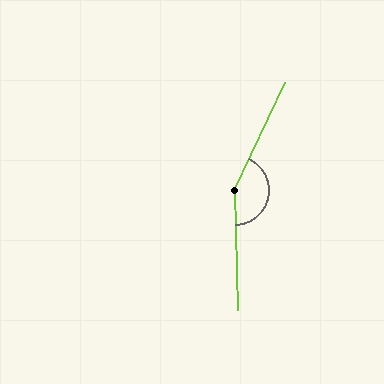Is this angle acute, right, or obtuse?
It is obtuse.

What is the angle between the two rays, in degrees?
Approximately 153 degrees.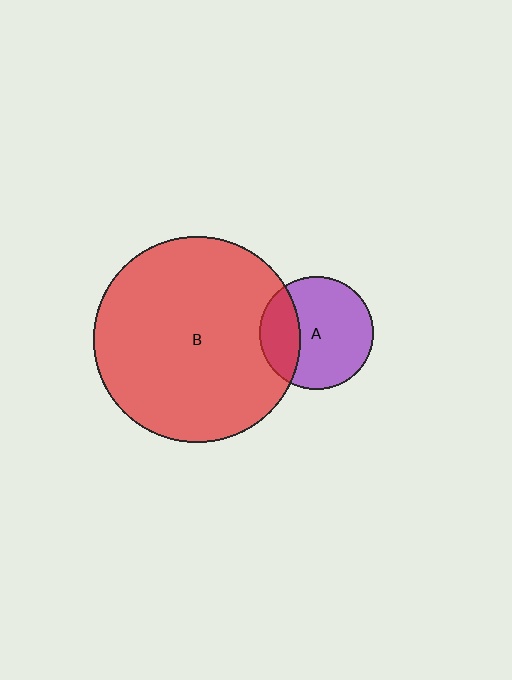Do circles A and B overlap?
Yes.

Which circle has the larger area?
Circle B (red).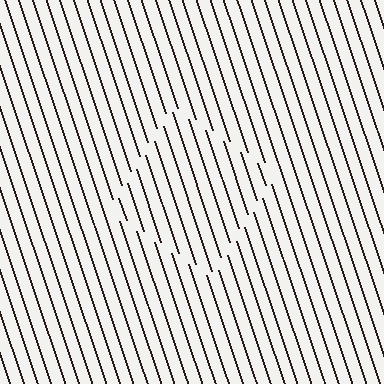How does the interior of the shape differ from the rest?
The interior of the shape contains the same grating, shifted by half a period — the contour is defined by the phase discontinuity where line-ends from the inner and outer gratings abut.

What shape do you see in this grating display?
An illusory square. The interior of the shape contains the same grating, shifted by half a period — the contour is defined by the phase discontinuity where line-ends from the inner and outer gratings abut.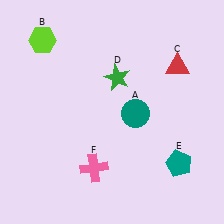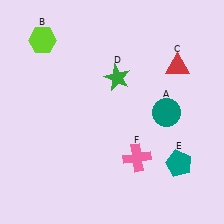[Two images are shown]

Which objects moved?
The objects that moved are: the teal circle (A), the pink cross (F).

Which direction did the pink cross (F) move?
The pink cross (F) moved right.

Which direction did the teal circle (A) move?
The teal circle (A) moved right.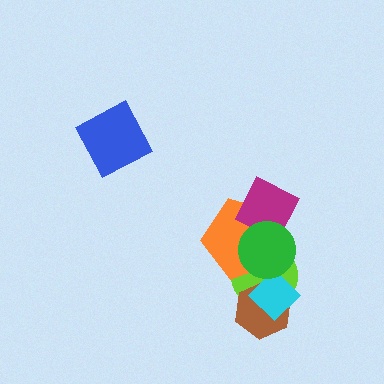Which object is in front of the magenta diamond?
The green circle is in front of the magenta diamond.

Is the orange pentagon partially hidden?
Yes, it is partially covered by another shape.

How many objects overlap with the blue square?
0 objects overlap with the blue square.